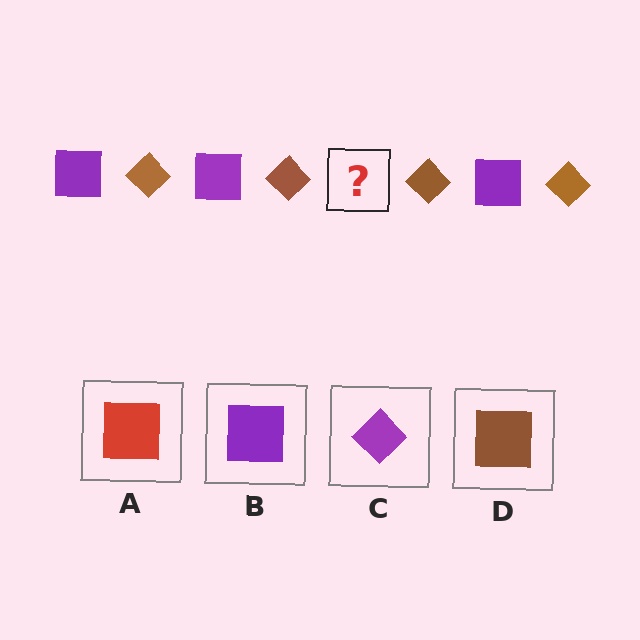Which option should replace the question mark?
Option B.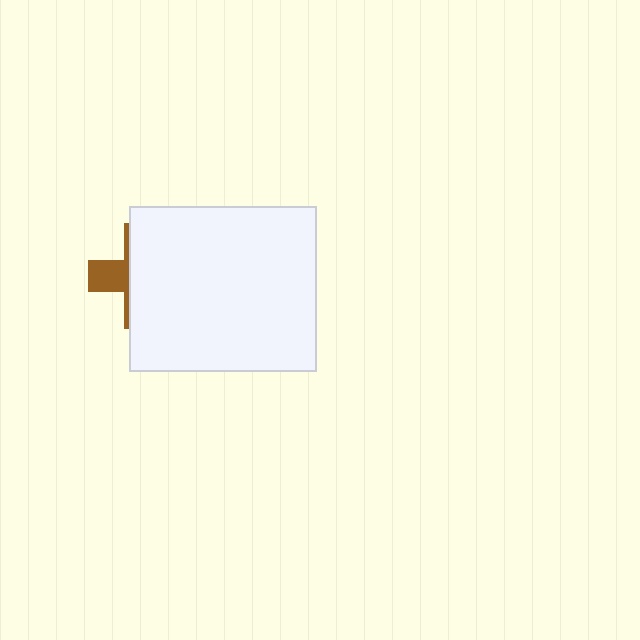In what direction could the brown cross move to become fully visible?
The brown cross could move left. That would shift it out from behind the white rectangle entirely.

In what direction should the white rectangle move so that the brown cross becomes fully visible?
The white rectangle should move right. That is the shortest direction to clear the overlap and leave the brown cross fully visible.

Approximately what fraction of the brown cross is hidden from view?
Roughly 70% of the brown cross is hidden behind the white rectangle.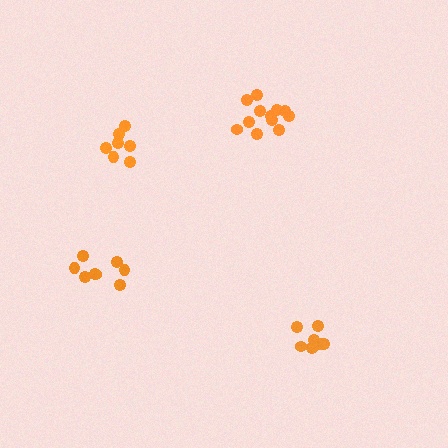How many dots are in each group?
Group 1: 7 dots, Group 2: 8 dots, Group 3: 8 dots, Group 4: 12 dots (35 total).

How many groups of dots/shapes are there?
There are 4 groups.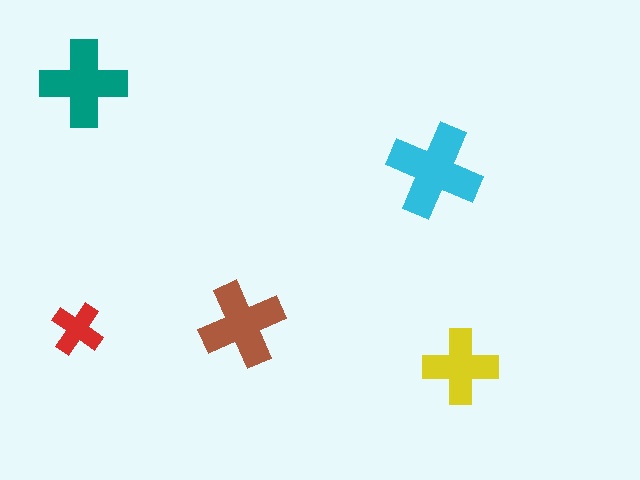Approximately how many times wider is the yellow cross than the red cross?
About 1.5 times wider.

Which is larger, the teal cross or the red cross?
The teal one.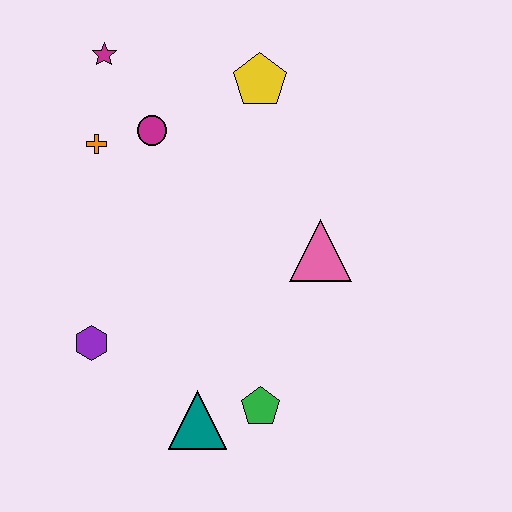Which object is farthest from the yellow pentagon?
The teal triangle is farthest from the yellow pentagon.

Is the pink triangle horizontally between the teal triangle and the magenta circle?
No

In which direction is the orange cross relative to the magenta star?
The orange cross is below the magenta star.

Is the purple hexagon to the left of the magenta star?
Yes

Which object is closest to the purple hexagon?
The teal triangle is closest to the purple hexagon.